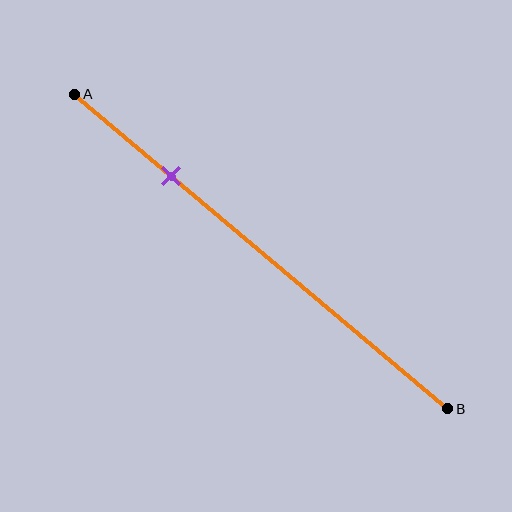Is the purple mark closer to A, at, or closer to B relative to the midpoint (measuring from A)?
The purple mark is closer to point A than the midpoint of segment AB.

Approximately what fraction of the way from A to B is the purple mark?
The purple mark is approximately 25% of the way from A to B.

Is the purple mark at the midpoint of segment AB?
No, the mark is at about 25% from A, not at the 50% midpoint.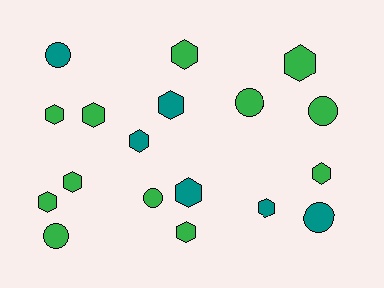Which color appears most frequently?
Green, with 12 objects.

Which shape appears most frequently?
Hexagon, with 12 objects.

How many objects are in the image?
There are 18 objects.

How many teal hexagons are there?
There are 4 teal hexagons.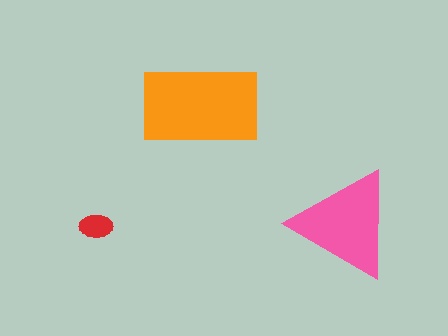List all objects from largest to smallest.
The orange rectangle, the pink triangle, the red ellipse.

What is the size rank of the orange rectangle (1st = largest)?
1st.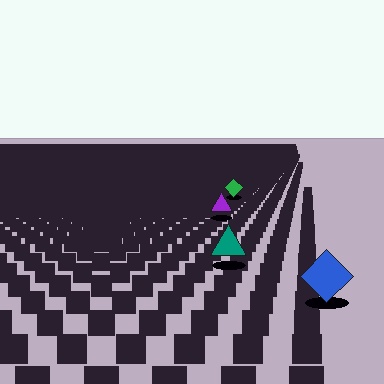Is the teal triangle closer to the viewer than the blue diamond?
No. The blue diamond is closer — you can tell from the texture gradient: the ground texture is coarser near it.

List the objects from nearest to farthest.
From nearest to farthest: the blue diamond, the teal triangle, the purple triangle, the green diamond.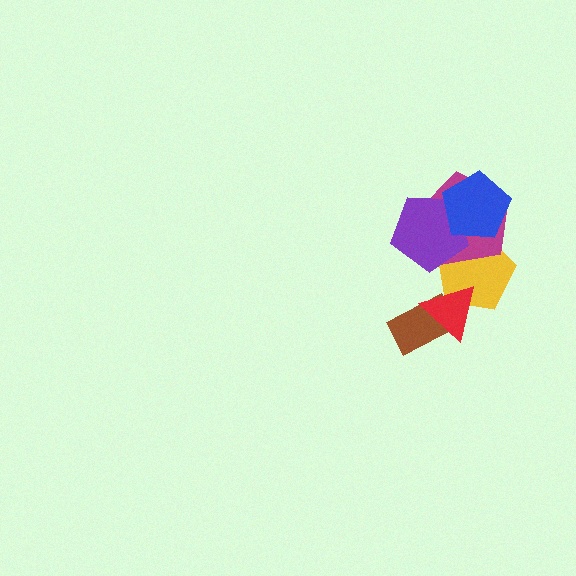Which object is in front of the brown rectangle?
The red triangle is in front of the brown rectangle.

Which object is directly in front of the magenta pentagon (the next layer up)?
The purple pentagon is directly in front of the magenta pentagon.